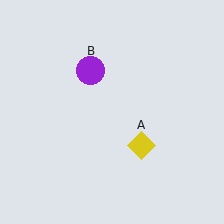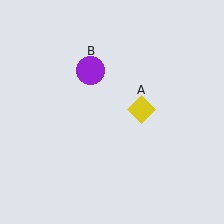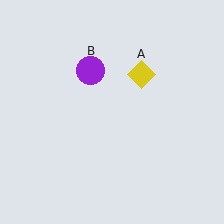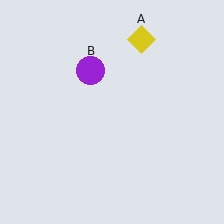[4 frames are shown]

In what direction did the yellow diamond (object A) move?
The yellow diamond (object A) moved up.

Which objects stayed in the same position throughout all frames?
Purple circle (object B) remained stationary.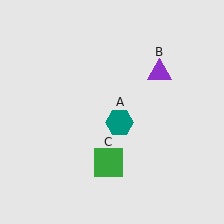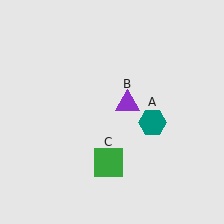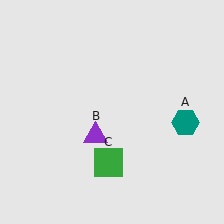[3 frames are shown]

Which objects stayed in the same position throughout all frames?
Green square (object C) remained stationary.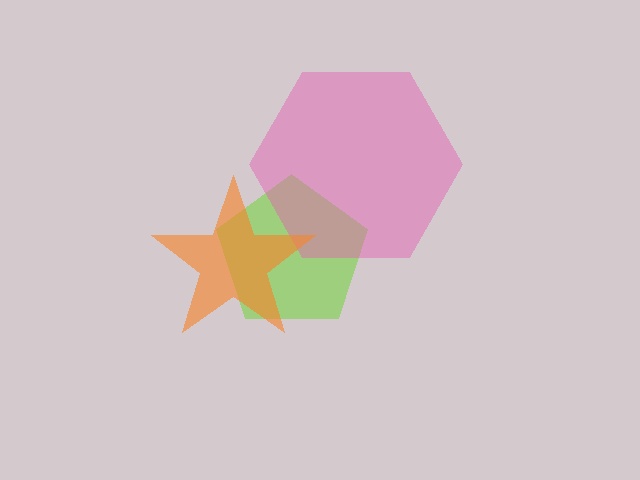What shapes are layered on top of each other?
The layered shapes are: a lime pentagon, a pink hexagon, an orange star.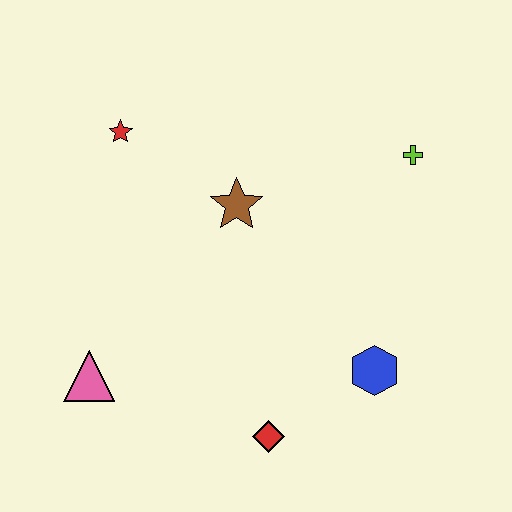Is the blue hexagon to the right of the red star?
Yes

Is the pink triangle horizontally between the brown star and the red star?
No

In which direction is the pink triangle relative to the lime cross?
The pink triangle is to the left of the lime cross.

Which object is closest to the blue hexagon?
The red diamond is closest to the blue hexagon.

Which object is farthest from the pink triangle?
The lime cross is farthest from the pink triangle.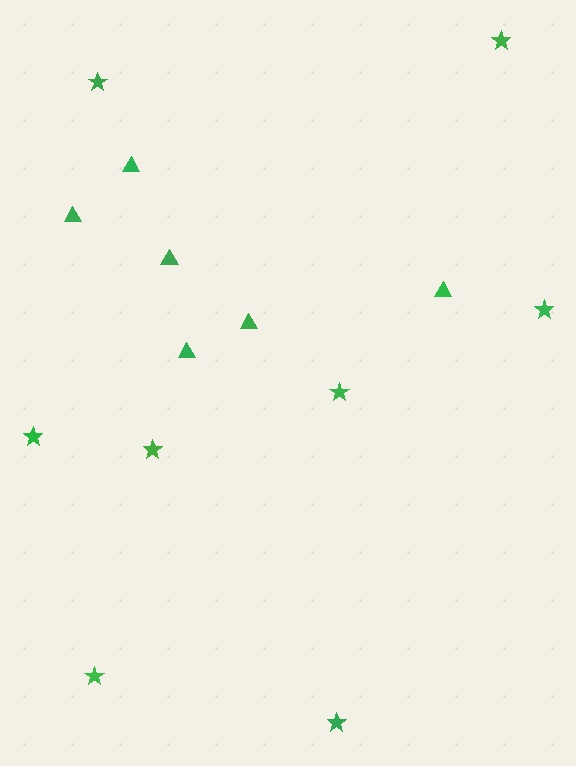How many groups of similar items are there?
There are 2 groups: one group of stars (8) and one group of triangles (6).